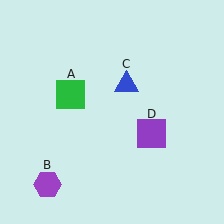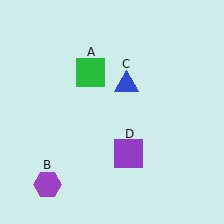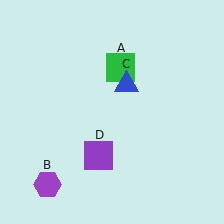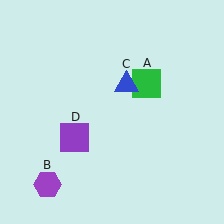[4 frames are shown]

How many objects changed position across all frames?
2 objects changed position: green square (object A), purple square (object D).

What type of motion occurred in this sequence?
The green square (object A), purple square (object D) rotated clockwise around the center of the scene.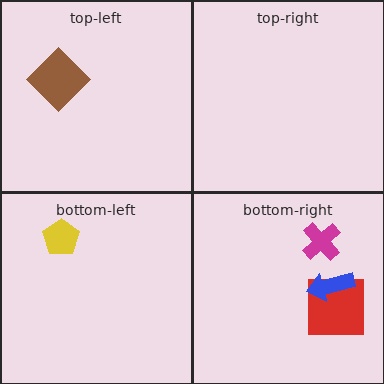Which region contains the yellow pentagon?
The bottom-left region.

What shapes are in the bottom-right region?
The red square, the magenta cross, the blue arrow.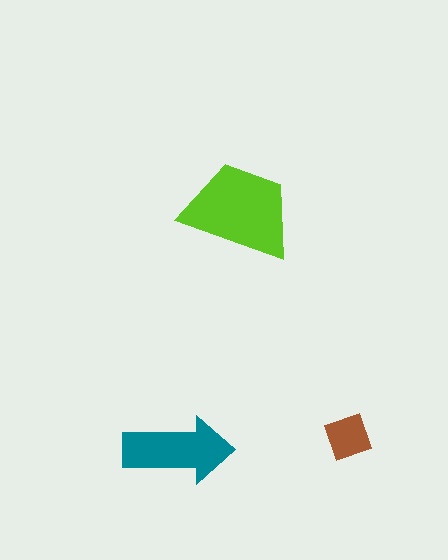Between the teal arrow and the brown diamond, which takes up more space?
The teal arrow.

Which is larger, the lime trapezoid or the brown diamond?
The lime trapezoid.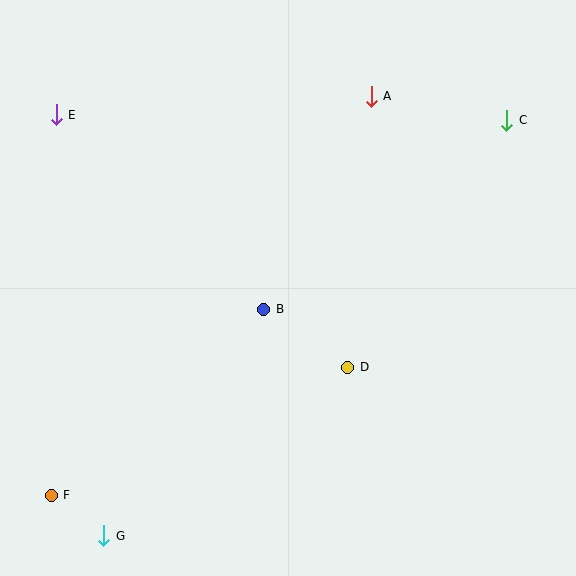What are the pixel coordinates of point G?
Point G is at (104, 536).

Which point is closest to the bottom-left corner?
Point F is closest to the bottom-left corner.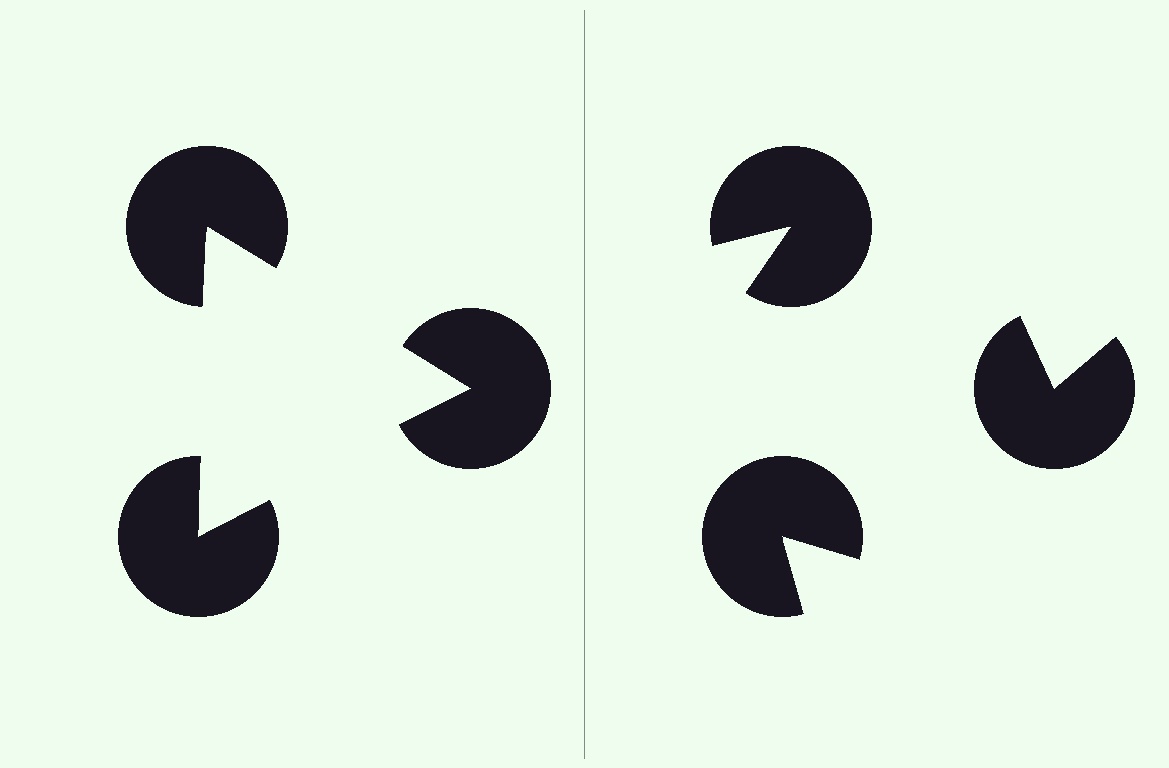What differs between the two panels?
The pac-man discs are positioned identically on both sides; only the wedge orientations differ. On the left they align to a triangle; on the right they are misaligned.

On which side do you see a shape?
An illusory triangle appears on the left side. On the right side the wedge cuts are rotated, so no coherent shape forms.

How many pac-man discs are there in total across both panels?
6 — 3 on each side.